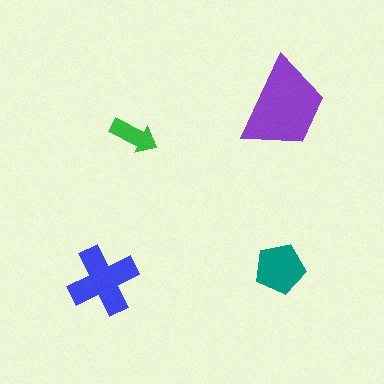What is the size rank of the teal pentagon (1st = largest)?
3rd.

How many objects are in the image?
There are 4 objects in the image.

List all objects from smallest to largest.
The green arrow, the teal pentagon, the blue cross, the purple trapezoid.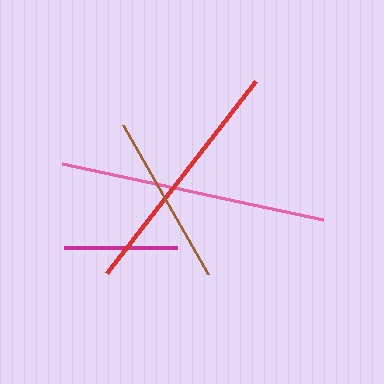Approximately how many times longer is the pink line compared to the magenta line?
The pink line is approximately 2.4 times the length of the magenta line.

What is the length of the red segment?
The red segment is approximately 243 pixels long.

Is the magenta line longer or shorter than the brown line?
The brown line is longer than the magenta line.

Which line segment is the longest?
The pink line is the longest at approximately 266 pixels.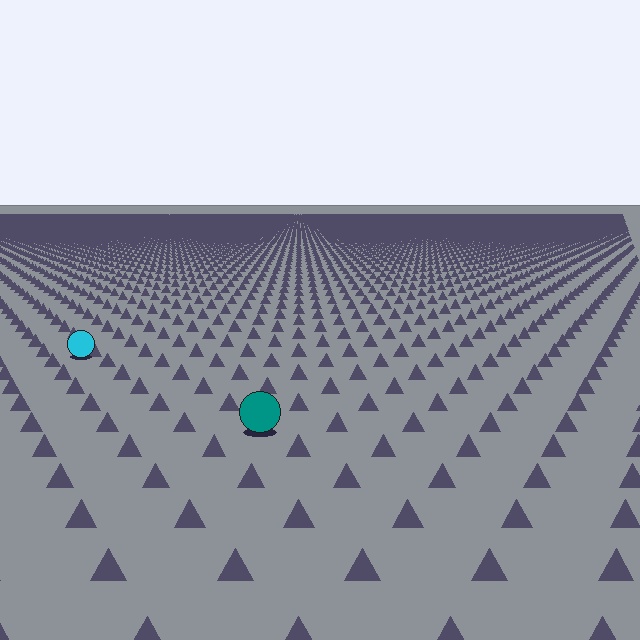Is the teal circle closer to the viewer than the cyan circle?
Yes. The teal circle is closer — you can tell from the texture gradient: the ground texture is coarser near it.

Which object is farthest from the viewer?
The cyan circle is farthest from the viewer. It appears smaller and the ground texture around it is denser.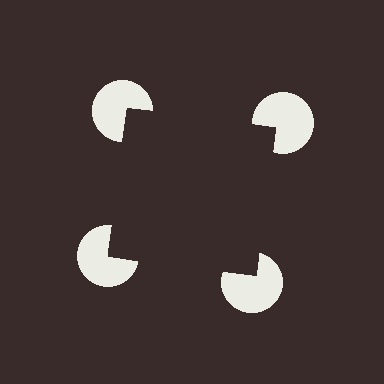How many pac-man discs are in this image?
There are 4 — one at each vertex of the illusory square.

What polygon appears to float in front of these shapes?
An illusory square — its edges are inferred from the aligned wedge cuts in the pac-man discs, not physically drawn.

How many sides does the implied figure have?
4 sides.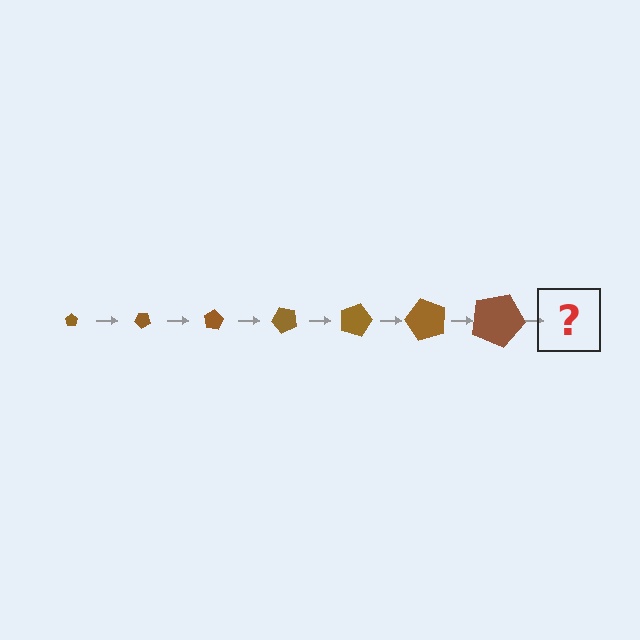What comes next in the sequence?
The next element should be a pentagon, larger than the previous one and rotated 280 degrees from the start.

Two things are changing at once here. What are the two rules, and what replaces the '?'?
The two rules are that the pentagon grows larger each step and it rotates 40 degrees each step. The '?' should be a pentagon, larger than the previous one and rotated 280 degrees from the start.